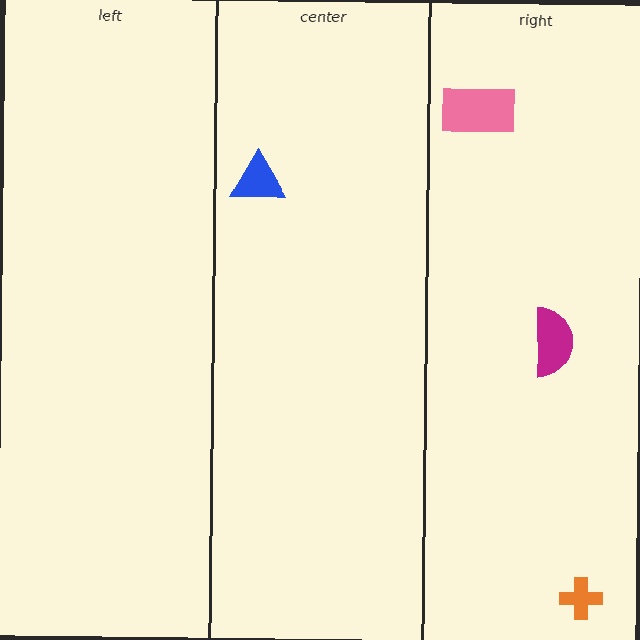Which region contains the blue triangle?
The center region.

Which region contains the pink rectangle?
The right region.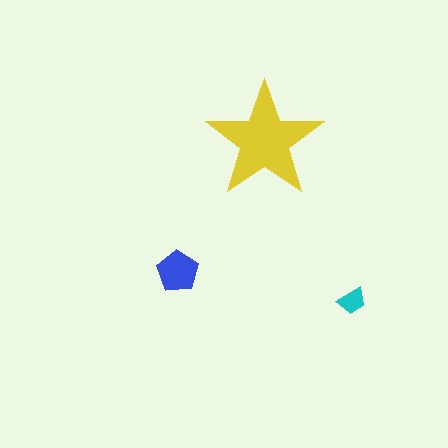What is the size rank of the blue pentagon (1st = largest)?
2nd.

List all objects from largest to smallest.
The yellow star, the blue pentagon, the cyan trapezoid.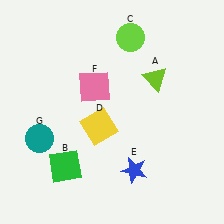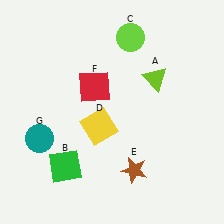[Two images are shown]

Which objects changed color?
E changed from blue to brown. F changed from pink to red.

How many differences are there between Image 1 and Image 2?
There are 2 differences between the two images.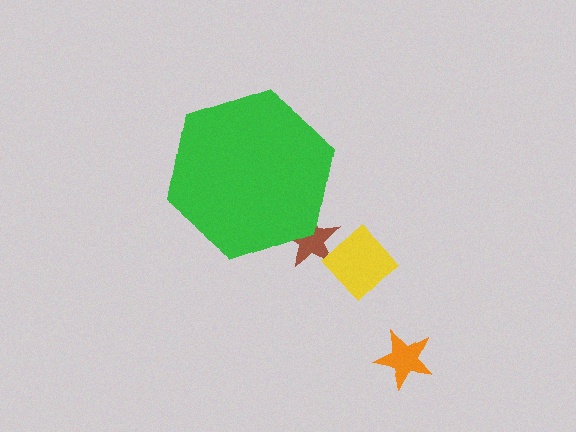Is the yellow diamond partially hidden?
No, the yellow diamond is fully visible.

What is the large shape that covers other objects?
A green hexagon.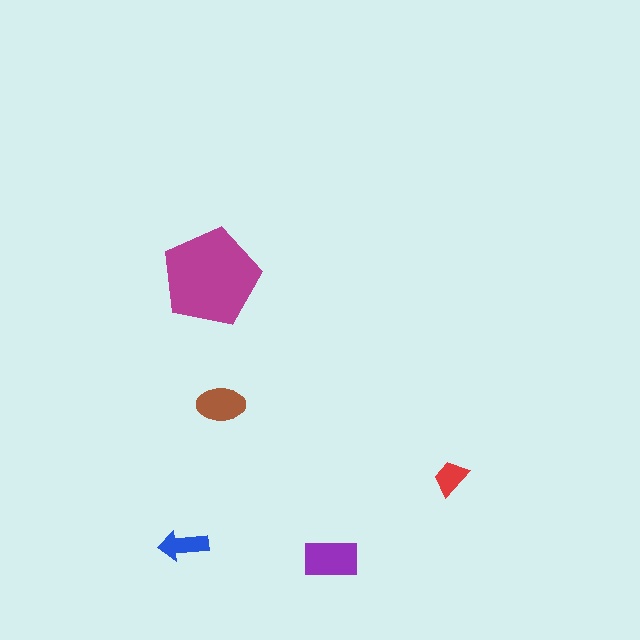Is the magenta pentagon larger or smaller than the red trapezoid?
Larger.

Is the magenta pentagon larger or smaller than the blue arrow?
Larger.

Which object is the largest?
The magenta pentagon.